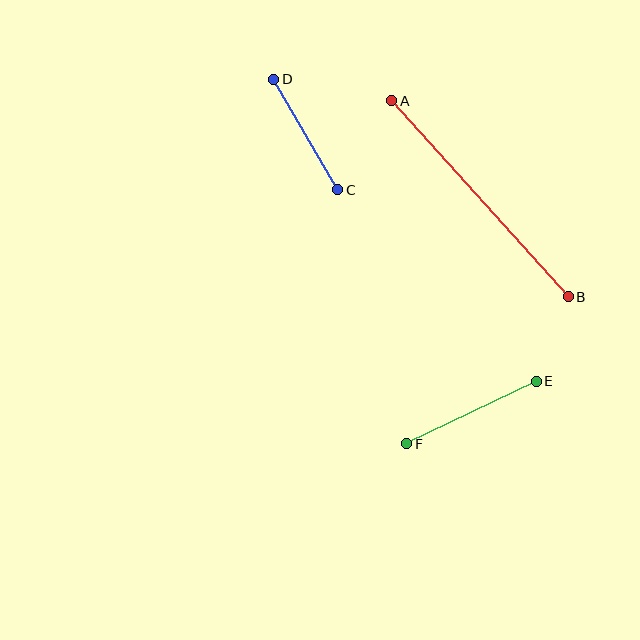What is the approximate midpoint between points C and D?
The midpoint is at approximately (306, 134) pixels.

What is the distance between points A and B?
The distance is approximately 264 pixels.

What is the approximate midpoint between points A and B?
The midpoint is at approximately (480, 199) pixels.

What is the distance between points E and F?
The distance is approximately 144 pixels.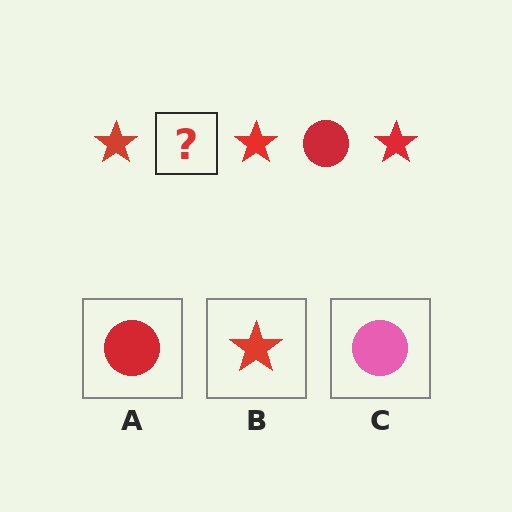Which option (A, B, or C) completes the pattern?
A.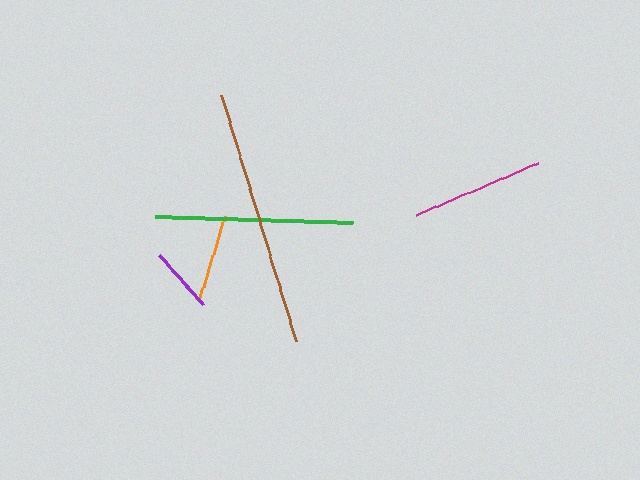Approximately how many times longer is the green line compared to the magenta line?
The green line is approximately 1.5 times the length of the magenta line.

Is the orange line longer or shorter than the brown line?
The brown line is longer than the orange line.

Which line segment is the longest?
The brown line is the longest at approximately 257 pixels.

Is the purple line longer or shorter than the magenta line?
The magenta line is longer than the purple line.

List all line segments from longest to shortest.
From longest to shortest: brown, green, magenta, orange, purple.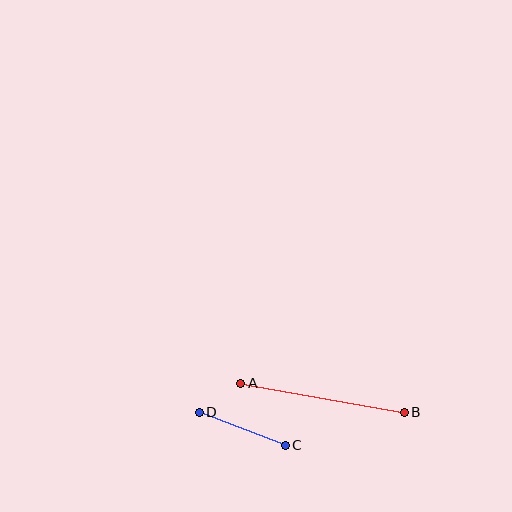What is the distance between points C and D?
The distance is approximately 92 pixels.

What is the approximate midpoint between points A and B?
The midpoint is at approximately (322, 398) pixels.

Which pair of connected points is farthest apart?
Points A and B are farthest apart.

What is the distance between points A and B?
The distance is approximately 166 pixels.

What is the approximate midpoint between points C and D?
The midpoint is at approximately (242, 429) pixels.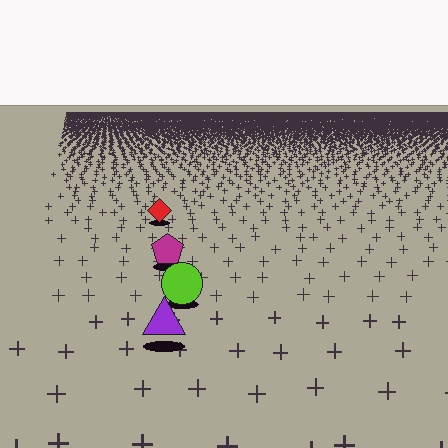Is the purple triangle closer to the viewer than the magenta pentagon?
Yes. The purple triangle is closer — you can tell from the texture gradient: the ground texture is coarser near it.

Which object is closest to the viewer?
The purple triangle is closest. The texture marks near it are larger and more spread out.